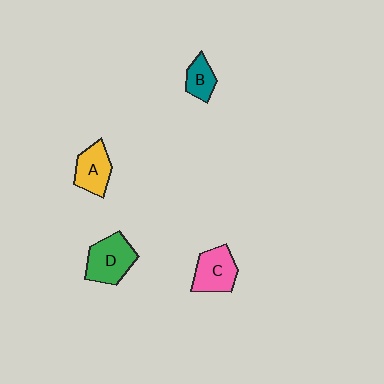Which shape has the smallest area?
Shape B (teal).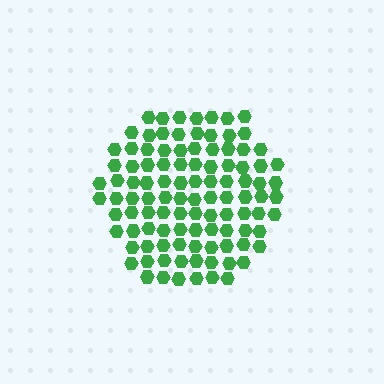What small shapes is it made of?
It is made of small hexagons.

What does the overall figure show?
The overall figure shows a hexagon.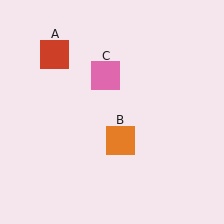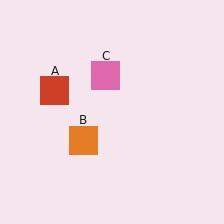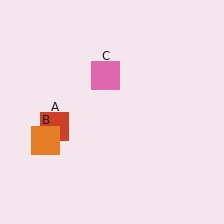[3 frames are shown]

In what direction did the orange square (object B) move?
The orange square (object B) moved left.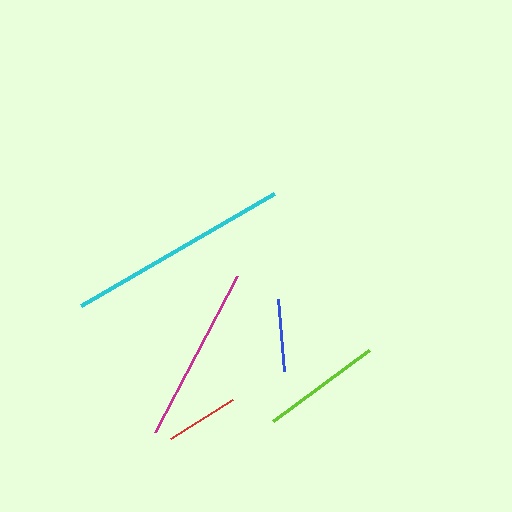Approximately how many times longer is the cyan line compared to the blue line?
The cyan line is approximately 3.1 times the length of the blue line.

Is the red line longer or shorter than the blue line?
The red line is longer than the blue line.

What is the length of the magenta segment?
The magenta segment is approximately 176 pixels long.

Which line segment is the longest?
The cyan line is the longest at approximately 223 pixels.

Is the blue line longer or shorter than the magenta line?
The magenta line is longer than the blue line.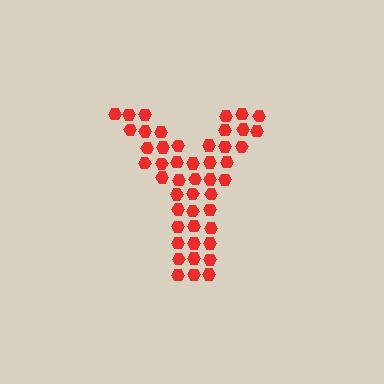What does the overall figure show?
The overall figure shows the letter Y.